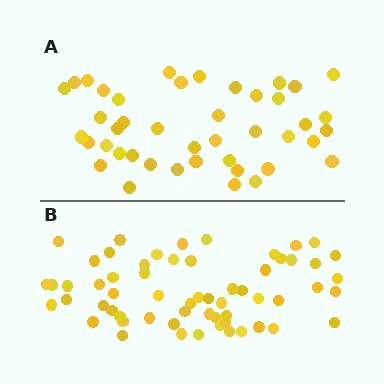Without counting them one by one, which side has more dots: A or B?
Region B (the bottom region) has more dots.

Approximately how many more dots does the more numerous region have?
Region B has approximately 15 more dots than region A.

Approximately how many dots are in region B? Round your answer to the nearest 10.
About 60 dots.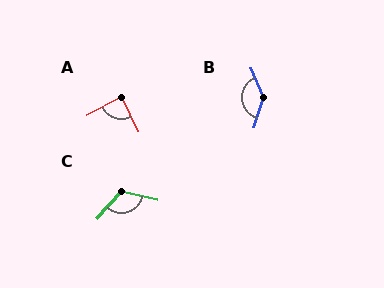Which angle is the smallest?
A, at approximately 88 degrees.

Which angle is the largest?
B, at approximately 140 degrees.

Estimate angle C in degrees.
Approximately 119 degrees.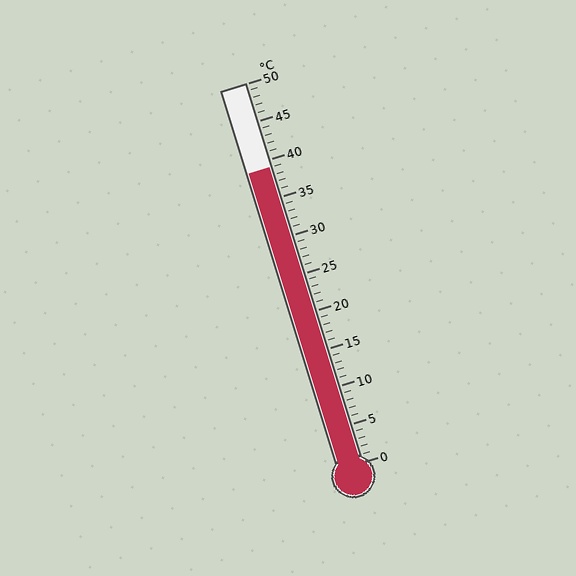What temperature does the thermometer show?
The thermometer shows approximately 39°C.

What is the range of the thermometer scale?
The thermometer scale ranges from 0°C to 50°C.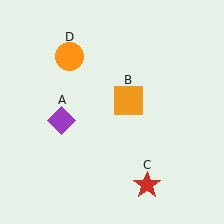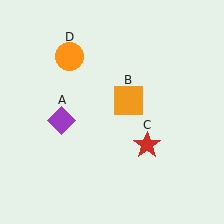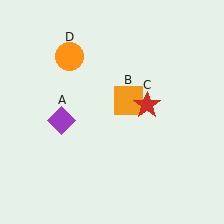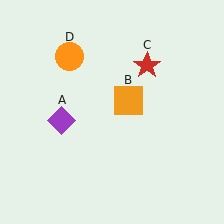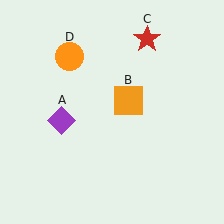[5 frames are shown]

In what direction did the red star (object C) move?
The red star (object C) moved up.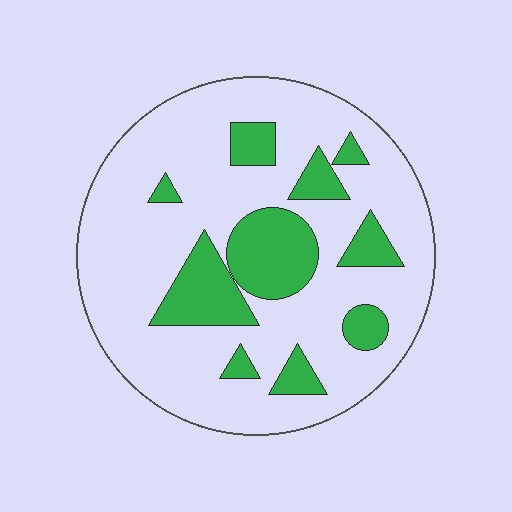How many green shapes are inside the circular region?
10.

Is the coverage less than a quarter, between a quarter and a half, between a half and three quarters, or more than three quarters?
Less than a quarter.